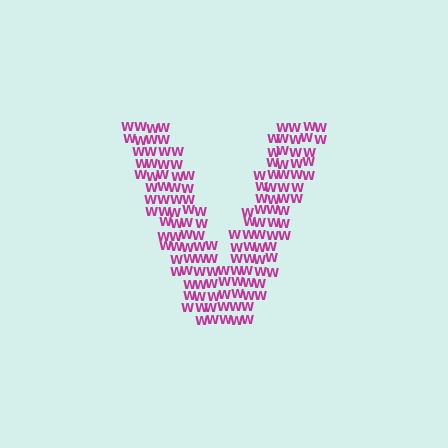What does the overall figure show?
The overall figure shows the letter V.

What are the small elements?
The small elements are letter W's.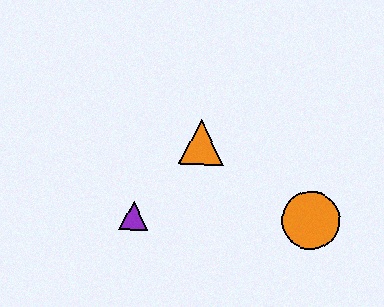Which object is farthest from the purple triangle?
The orange circle is farthest from the purple triangle.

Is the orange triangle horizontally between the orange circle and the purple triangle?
Yes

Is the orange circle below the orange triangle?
Yes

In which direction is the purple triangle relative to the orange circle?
The purple triangle is to the left of the orange circle.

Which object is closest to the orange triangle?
The purple triangle is closest to the orange triangle.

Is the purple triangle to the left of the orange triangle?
Yes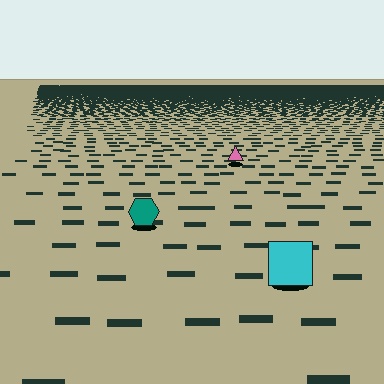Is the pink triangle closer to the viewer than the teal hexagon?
No. The teal hexagon is closer — you can tell from the texture gradient: the ground texture is coarser near it.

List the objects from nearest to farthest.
From nearest to farthest: the cyan square, the teal hexagon, the pink triangle.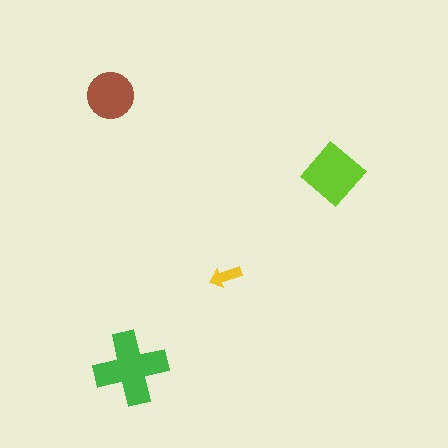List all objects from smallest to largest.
The yellow arrow, the brown circle, the lime diamond, the green cross.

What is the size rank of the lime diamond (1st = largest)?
2nd.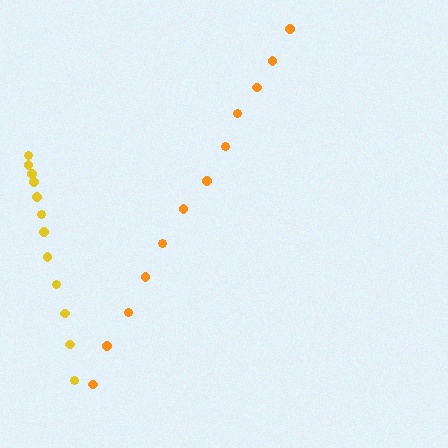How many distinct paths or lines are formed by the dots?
There are 2 distinct paths.